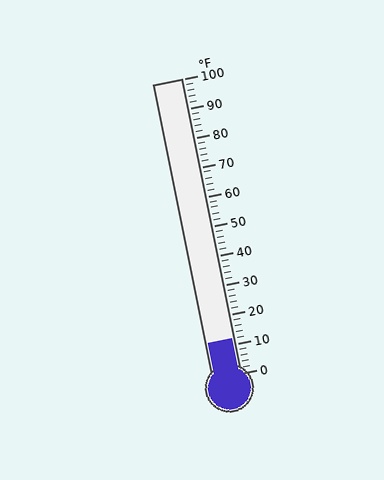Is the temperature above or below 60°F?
The temperature is below 60°F.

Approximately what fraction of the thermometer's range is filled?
The thermometer is filled to approximately 10% of its range.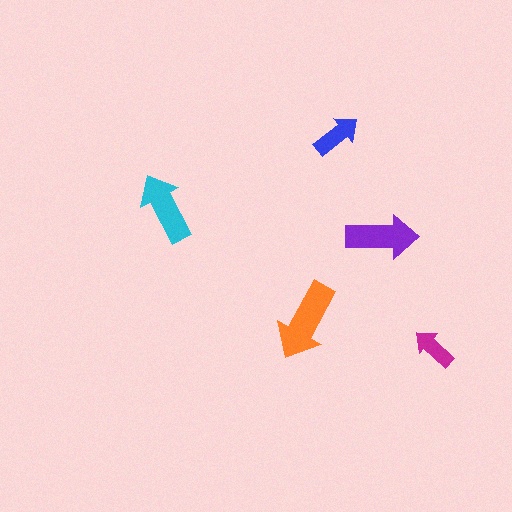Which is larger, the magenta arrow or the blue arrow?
The blue one.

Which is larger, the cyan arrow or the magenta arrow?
The cyan one.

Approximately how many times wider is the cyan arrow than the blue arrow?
About 1.5 times wider.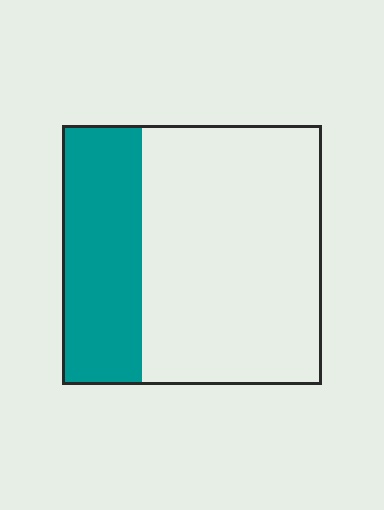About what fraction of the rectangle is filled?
About one third (1/3).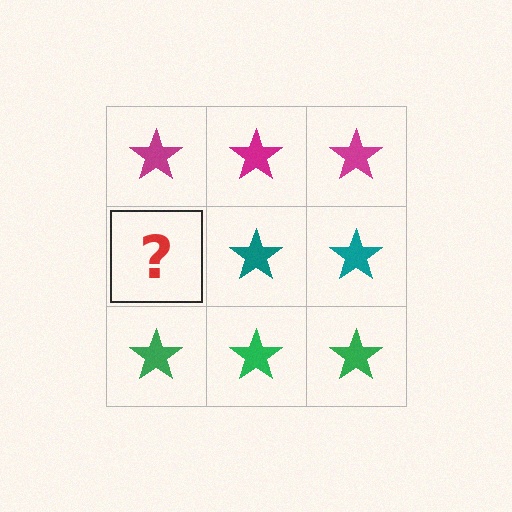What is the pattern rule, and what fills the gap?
The rule is that each row has a consistent color. The gap should be filled with a teal star.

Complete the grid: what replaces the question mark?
The question mark should be replaced with a teal star.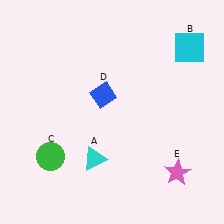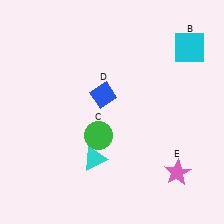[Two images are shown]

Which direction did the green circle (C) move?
The green circle (C) moved right.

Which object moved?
The green circle (C) moved right.